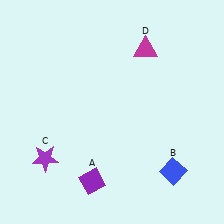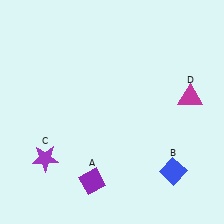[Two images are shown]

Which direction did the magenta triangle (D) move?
The magenta triangle (D) moved down.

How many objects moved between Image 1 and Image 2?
1 object moved between the two images.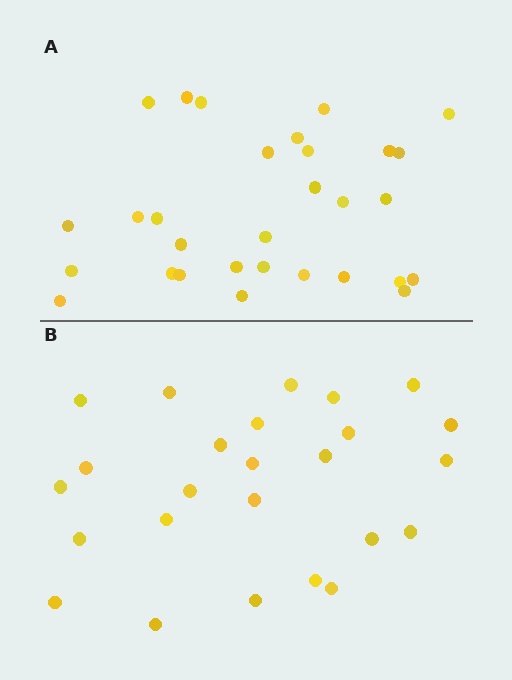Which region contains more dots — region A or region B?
Region A (the top region) has more dots.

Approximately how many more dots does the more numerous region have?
Region A has about 5 more dots than region B.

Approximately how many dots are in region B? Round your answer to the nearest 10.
About 20 dots. (The exact count is 25, which rounds to 20.)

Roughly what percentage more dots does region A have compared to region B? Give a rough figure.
About 20% more.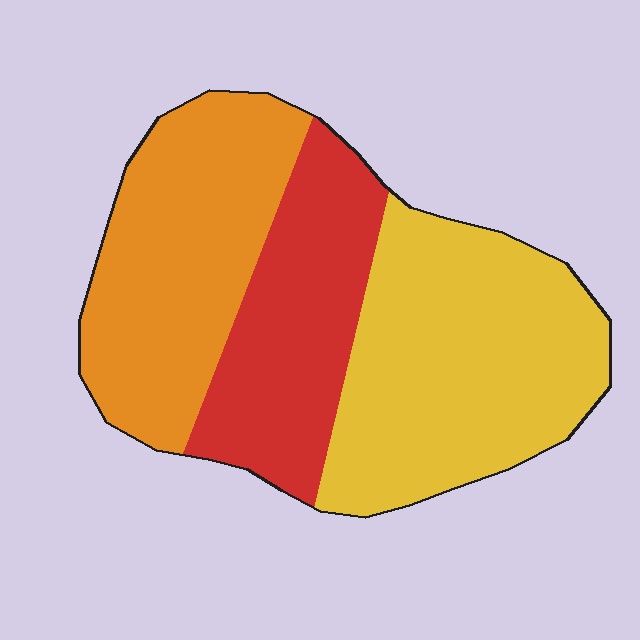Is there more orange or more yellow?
Yellow.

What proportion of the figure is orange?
Orange takes up about one third (1/3) of the figure.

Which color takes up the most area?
Yellow, at roughly 40%.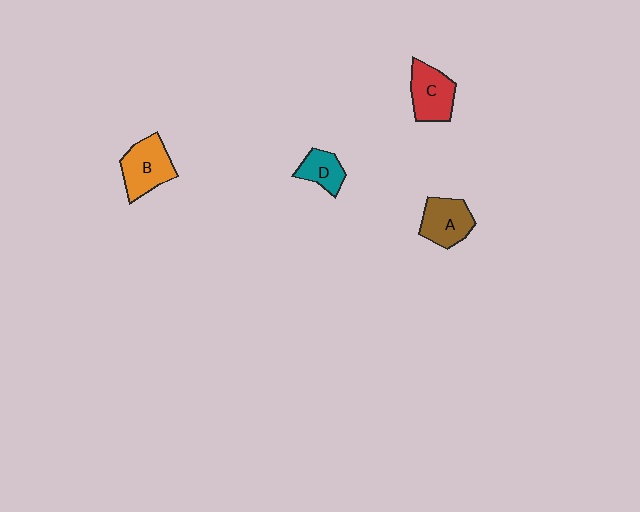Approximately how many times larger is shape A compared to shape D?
Approximately 1.5 times.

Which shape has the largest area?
Shape B (orange).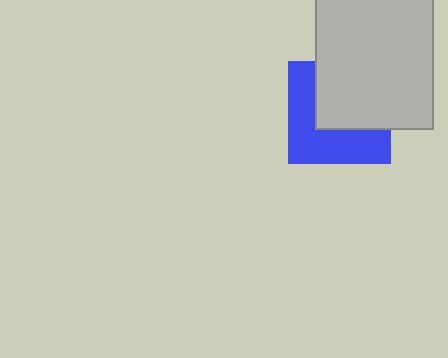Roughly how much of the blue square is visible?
About half of it is visible (roughly 51%).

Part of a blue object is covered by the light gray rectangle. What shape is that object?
It is a square.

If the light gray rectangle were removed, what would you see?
You would see the complete blue square.